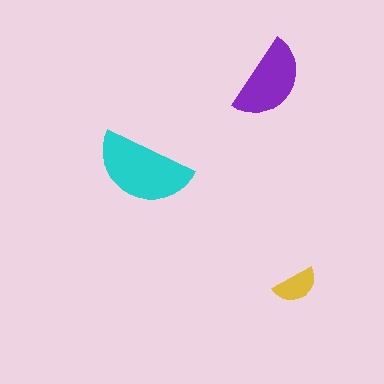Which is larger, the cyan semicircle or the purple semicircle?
The cyan one.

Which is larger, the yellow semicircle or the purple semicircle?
The purple one.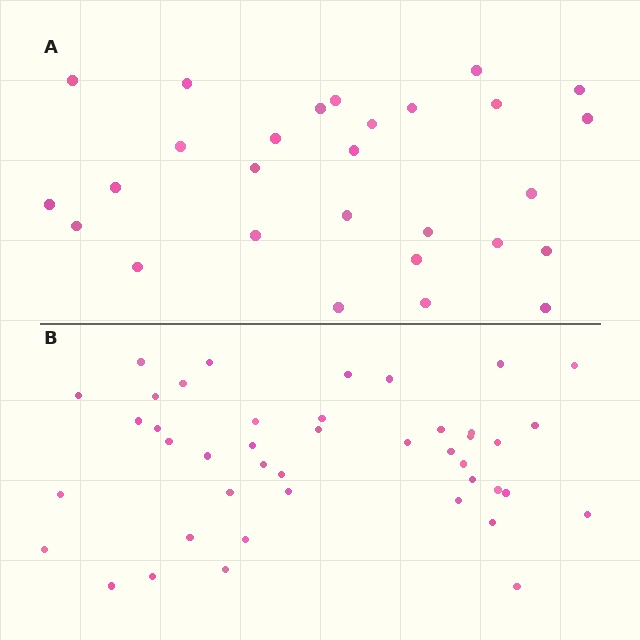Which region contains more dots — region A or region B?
Region B (the bottom region) has more dots.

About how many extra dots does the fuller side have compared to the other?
Region B has approximately 15 more dots than region A.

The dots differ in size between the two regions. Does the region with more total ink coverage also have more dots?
No. Region A has more total ink coverage because its dots are larger, but region B actually contains more individual dots. Total area can be misleading — the number of items is what matters here.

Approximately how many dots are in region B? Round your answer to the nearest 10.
About 40 dots. (The exact count is 43, which rounds to 40.)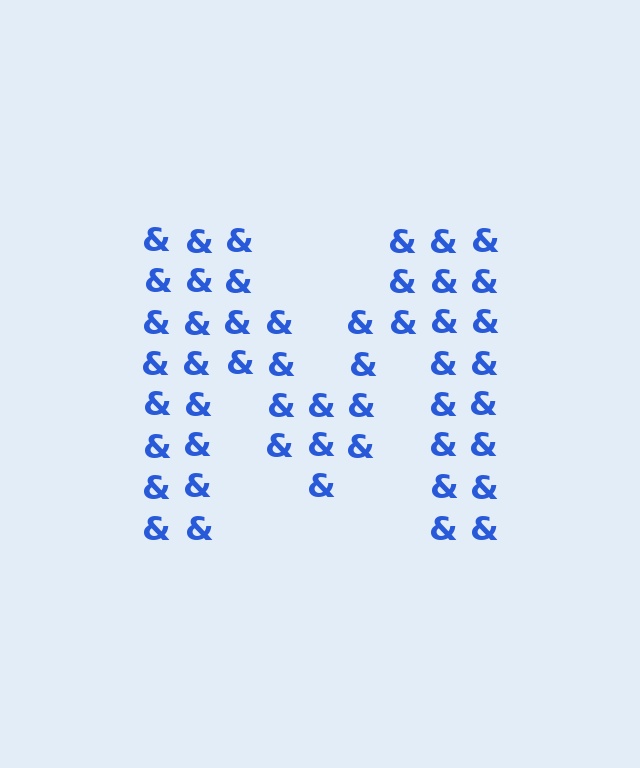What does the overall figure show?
The overall figure shows the letter M.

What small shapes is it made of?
It is made of small ampersands.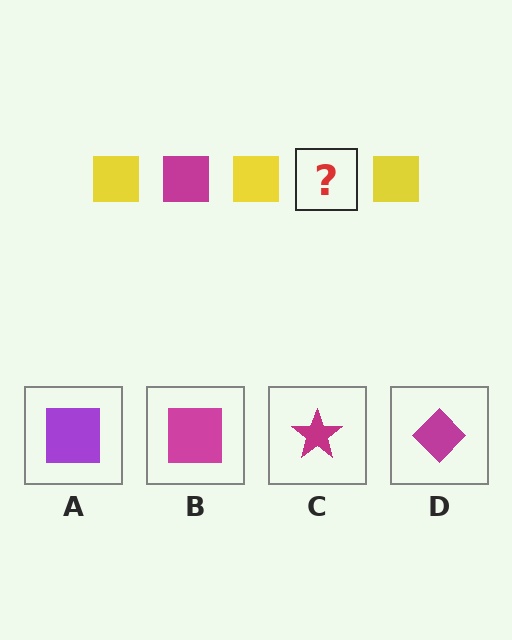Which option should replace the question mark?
Option B.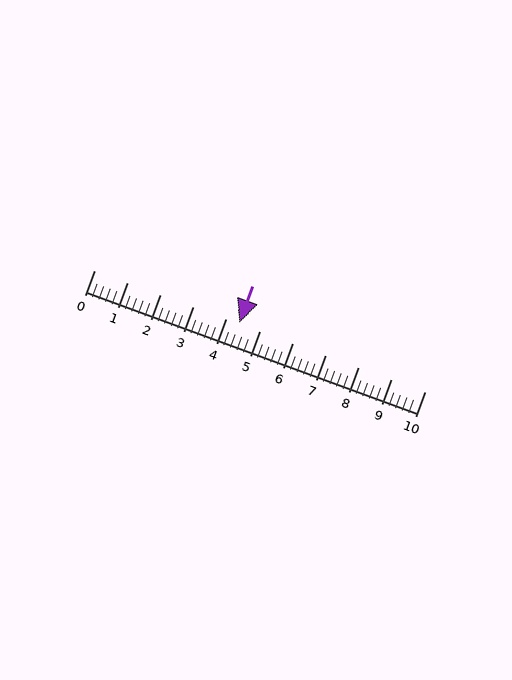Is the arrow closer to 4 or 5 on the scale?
The arrow is closer to 4.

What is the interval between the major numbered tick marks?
The major tick marks are spaced 1 units apart.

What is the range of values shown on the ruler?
The ruler shows values from 0 to 10.